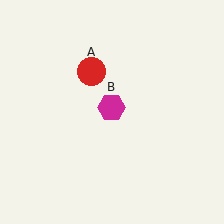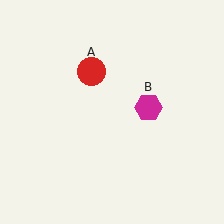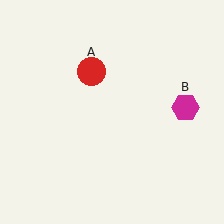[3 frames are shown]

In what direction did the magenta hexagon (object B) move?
The magenta hexagon (object B) moved right.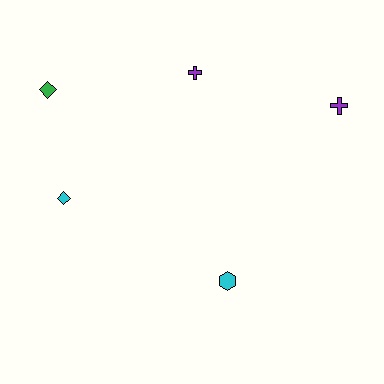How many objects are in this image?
There are 5 objects.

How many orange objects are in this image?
There are no orange objects.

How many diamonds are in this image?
There are 2 diamonds.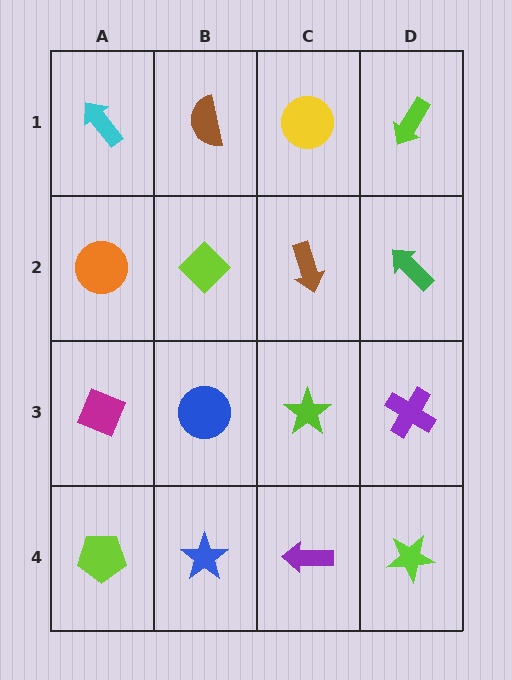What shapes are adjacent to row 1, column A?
An orange circle (row 2, column A), a brown semicircle (row 1, column B).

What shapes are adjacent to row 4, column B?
A blue circle (row 3, column B), a lime pentagon (row 4, column A), a purple arrow (row 4, column C).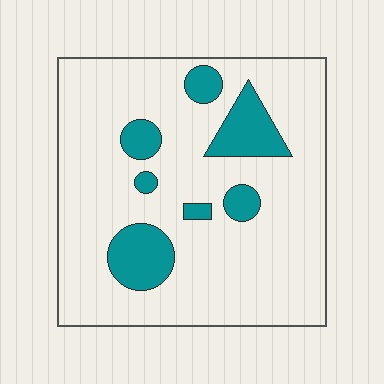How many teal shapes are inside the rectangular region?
7.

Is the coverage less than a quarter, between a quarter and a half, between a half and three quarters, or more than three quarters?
Less than a quarter.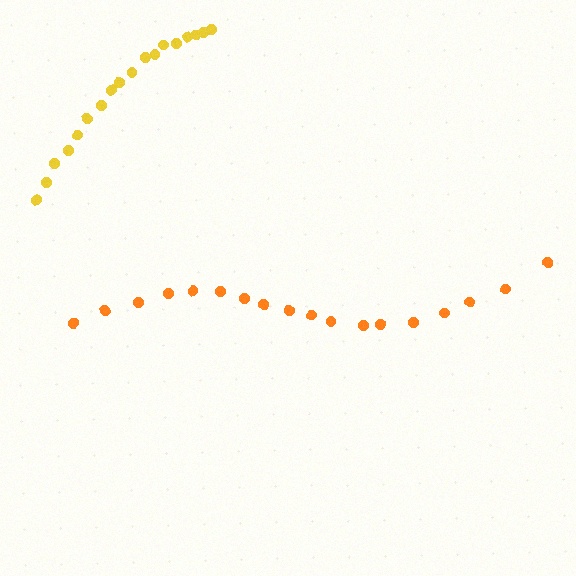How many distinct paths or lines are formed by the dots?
There are 2 distinct paths.